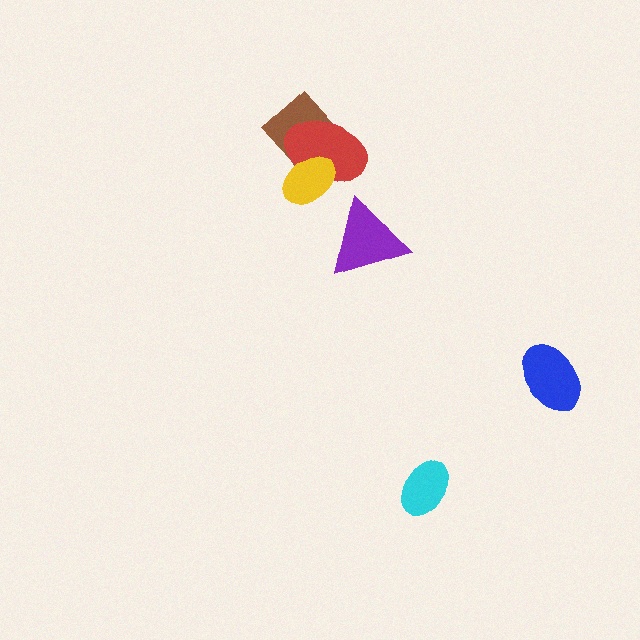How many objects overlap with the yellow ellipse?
2 objects overlap with the yellow ellipse.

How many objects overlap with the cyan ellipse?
0 objects overlap with the cyan ellipse.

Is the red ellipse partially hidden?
Yes, it is partially covered by another shape.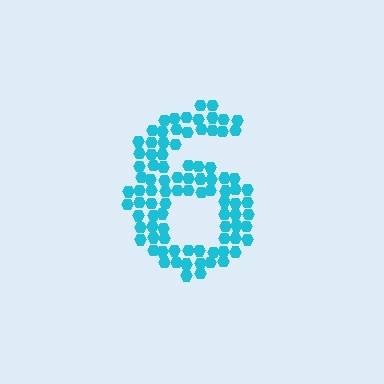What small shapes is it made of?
It is made of small hexagons.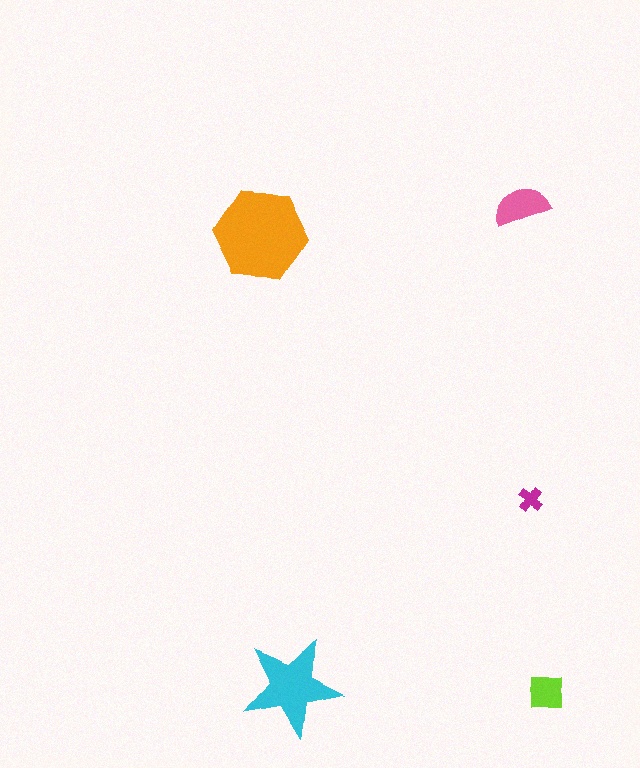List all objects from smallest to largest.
The magenta cross, the lime square, the pink semicircle, the cyan star, the orange hexagon.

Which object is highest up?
The pink semicircle is topmost.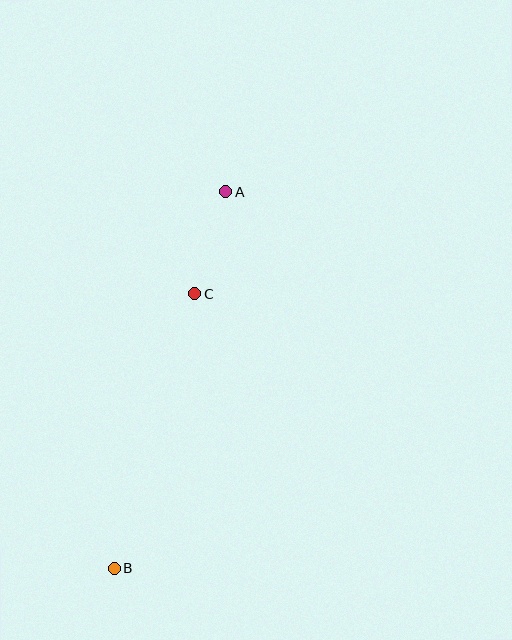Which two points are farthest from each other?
Points A and B are farthest from each other.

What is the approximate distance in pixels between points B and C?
The distance between B and C is approximately 286 pixels.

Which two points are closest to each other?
Points A and C are closest to each other.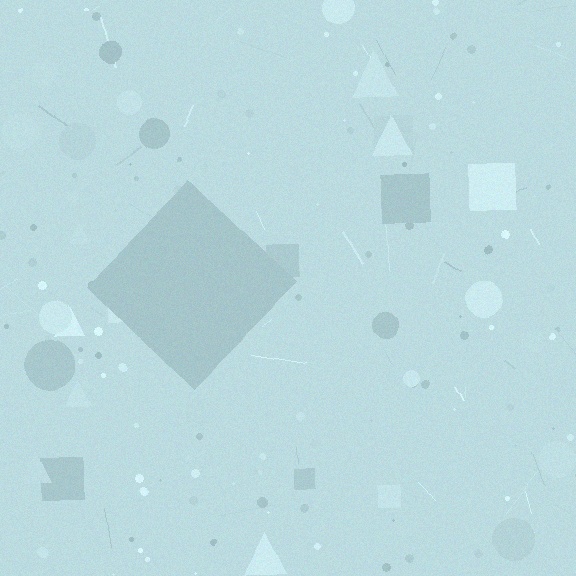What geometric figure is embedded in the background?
A diamond is embedded in the background.